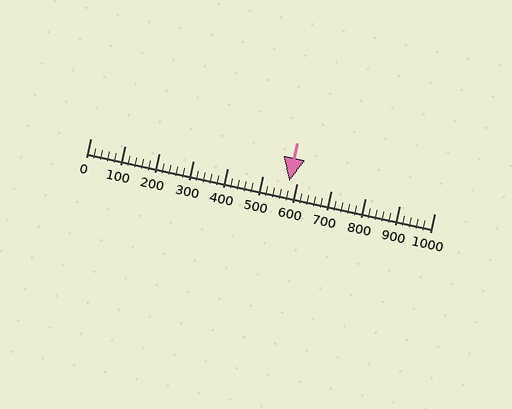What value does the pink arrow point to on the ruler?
The pink arrow points to approximately 578.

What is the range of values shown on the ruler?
The ruler shows values from 0 to 1000.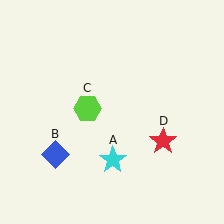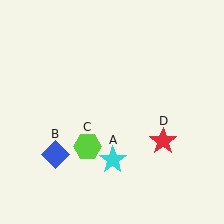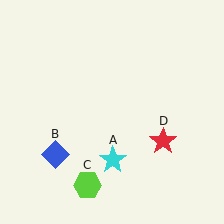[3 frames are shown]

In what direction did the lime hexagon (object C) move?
The lime hexagon (object C) moved down.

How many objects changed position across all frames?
1 object changed position: lime hexagon (object C).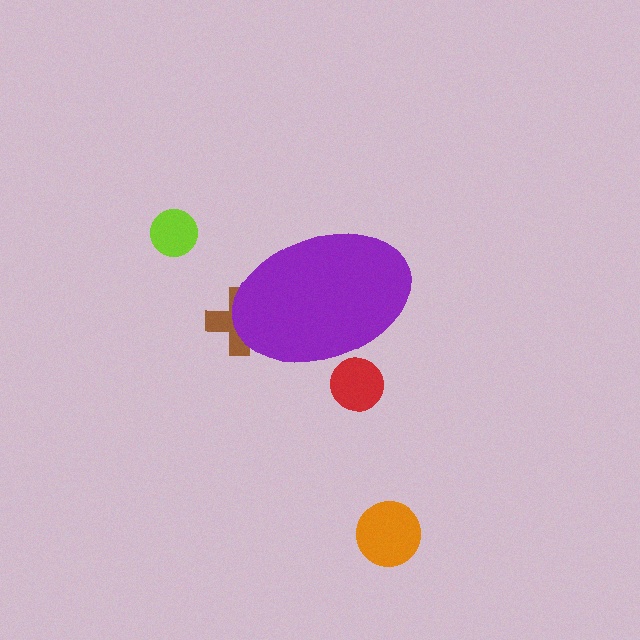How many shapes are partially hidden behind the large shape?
2 shapes are partially hidden.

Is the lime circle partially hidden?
No, the lime circle is fully visible.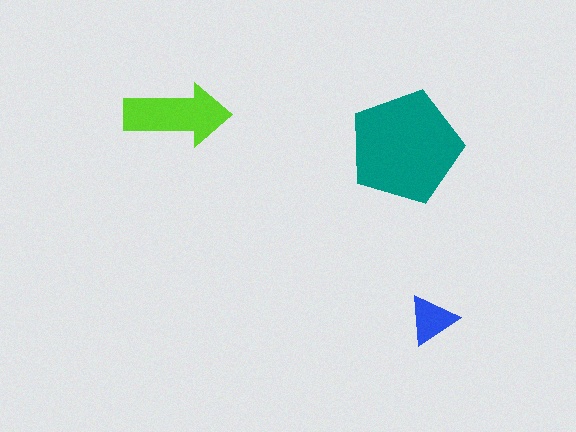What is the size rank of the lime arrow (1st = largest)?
2nd.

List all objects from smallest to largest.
The blue triangle, the lime arrow, the teal pentagon.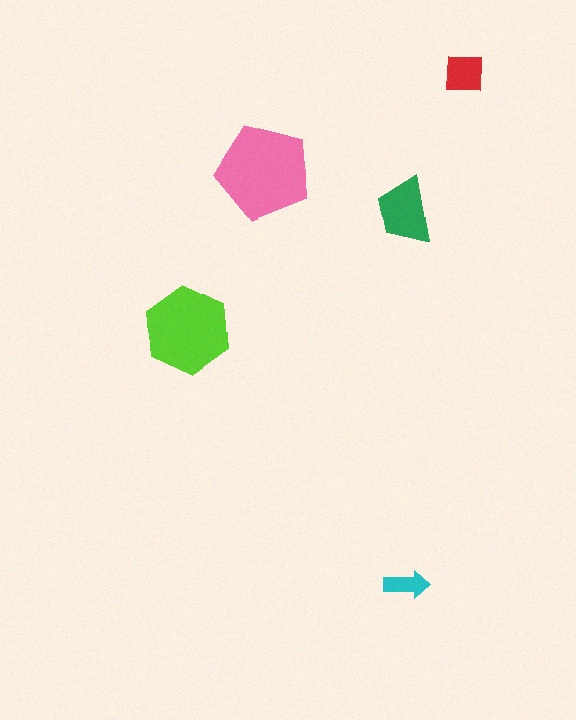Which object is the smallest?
The cyan arrow.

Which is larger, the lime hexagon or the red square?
The lime hexagon.